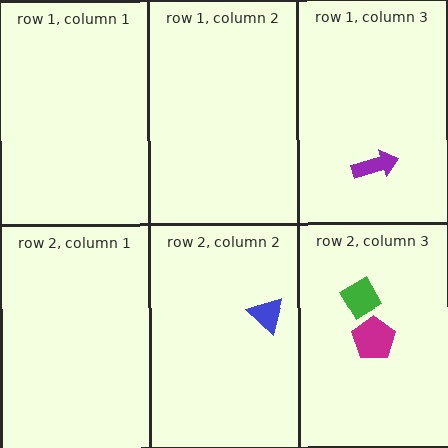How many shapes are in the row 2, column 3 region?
2.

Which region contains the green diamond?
The row 2, column 3 region.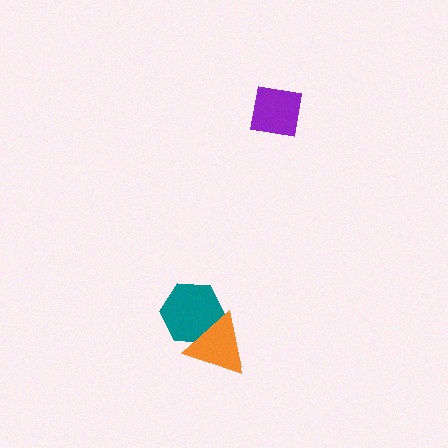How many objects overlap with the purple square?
0 objects overlap with the purple square.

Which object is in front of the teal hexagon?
The orange triangle is in front of the teal hexagon.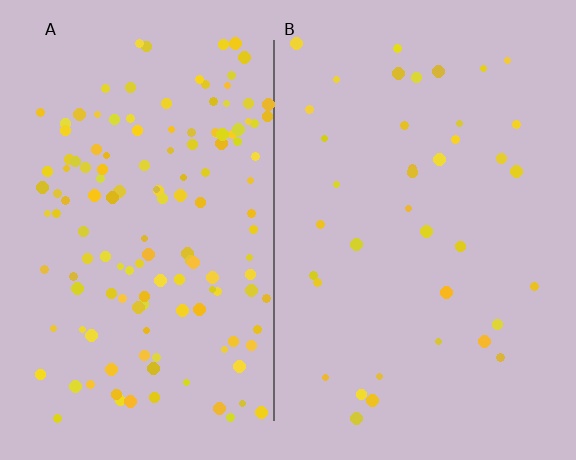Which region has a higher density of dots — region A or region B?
A (the left).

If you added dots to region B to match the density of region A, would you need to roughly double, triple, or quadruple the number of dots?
Approximately quadruple.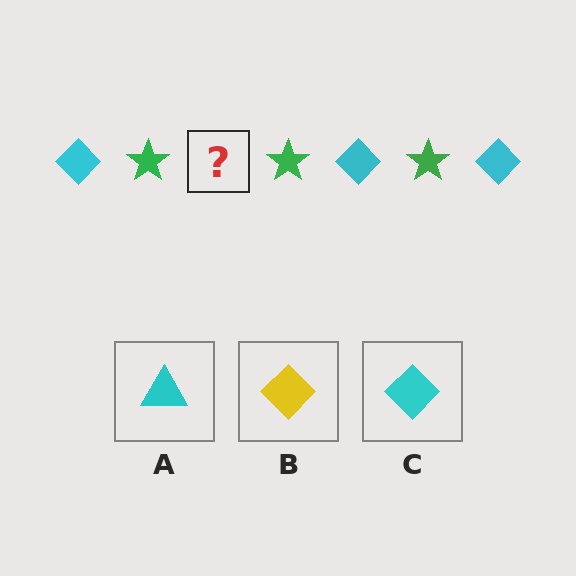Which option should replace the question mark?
Option C.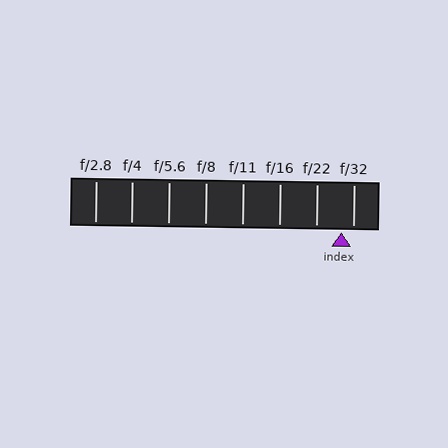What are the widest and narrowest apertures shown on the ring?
The widest aperture shown is f/2.8 and the narrowest is f/32.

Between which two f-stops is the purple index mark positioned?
The index mark is between f/22 and f/32.